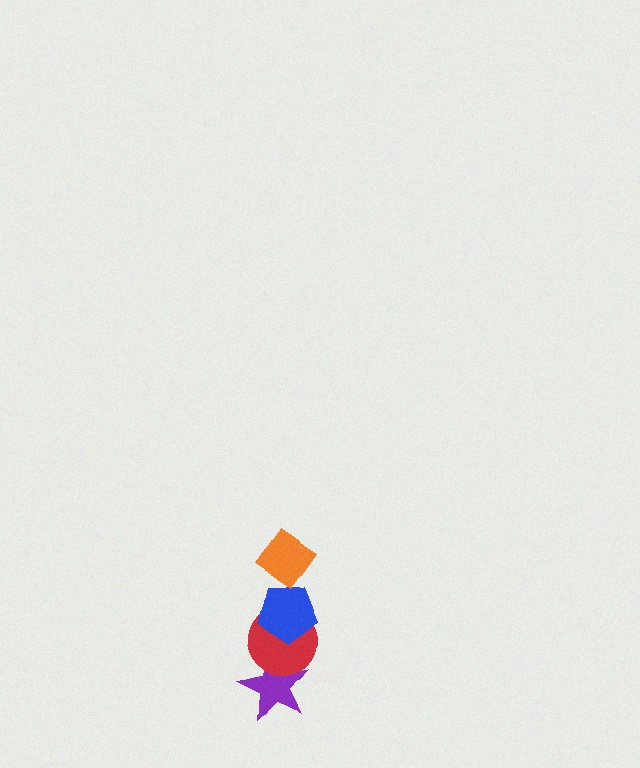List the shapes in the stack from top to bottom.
From top to bottom: the orange diamond, the blue pentagon, the red circle, the purple star.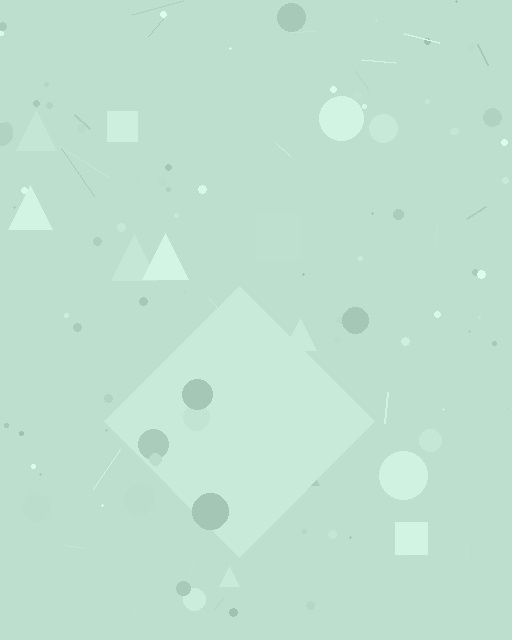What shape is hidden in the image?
A diamond is hidden in the image.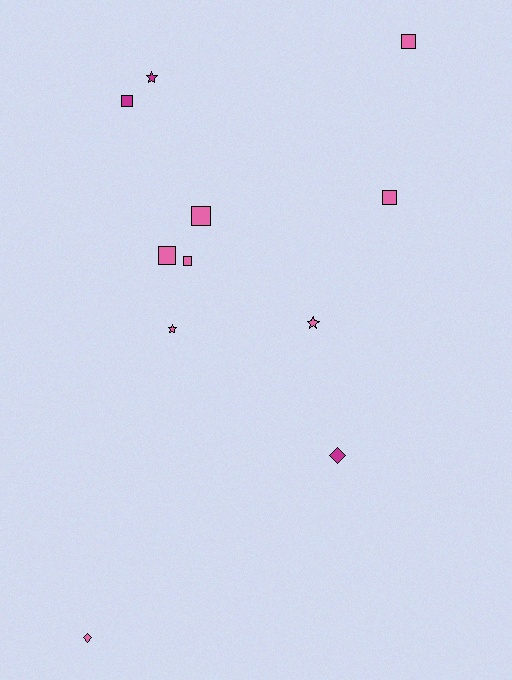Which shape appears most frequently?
Square, with 6 objects.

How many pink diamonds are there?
There is 1 pink diamond.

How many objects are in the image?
There are 11 objects.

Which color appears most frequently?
Pink, with 8 objects.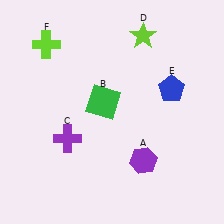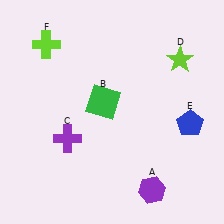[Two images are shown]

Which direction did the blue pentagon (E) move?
The blue pentagon (E) moved down.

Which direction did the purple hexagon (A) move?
The purple hexagon (A) moved down.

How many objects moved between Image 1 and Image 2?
3 objects moved between the two images.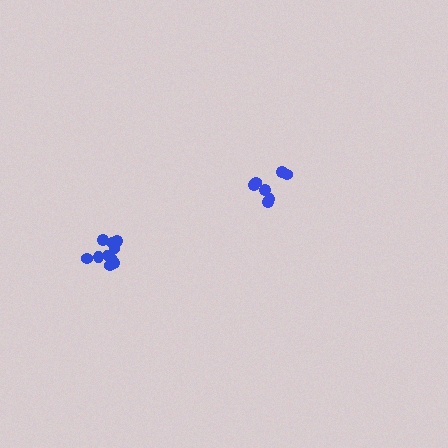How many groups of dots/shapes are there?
There are 2 groups.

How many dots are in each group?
Group 1: 10 dots, Group 2: 7 dots (17 total).